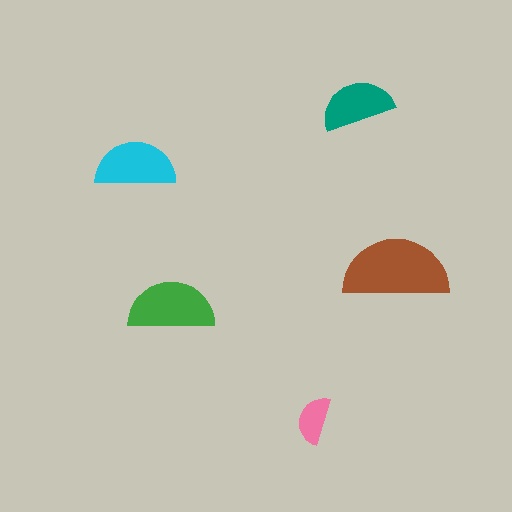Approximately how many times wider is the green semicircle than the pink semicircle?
About 2 times wider.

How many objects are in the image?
There are 5 objects in the image.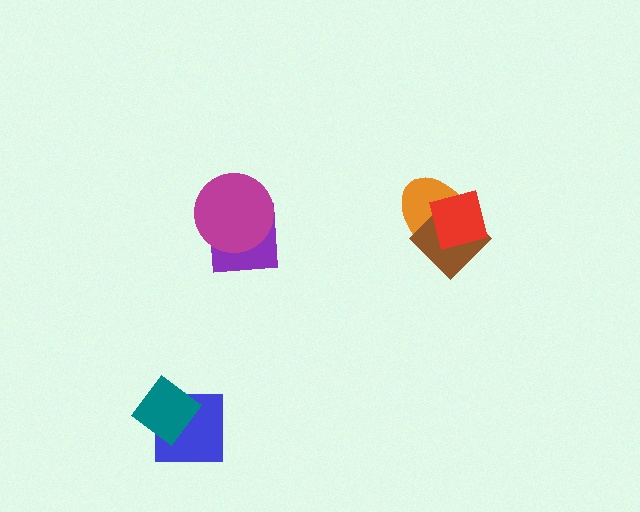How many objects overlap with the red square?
2 objects overlap with the red square.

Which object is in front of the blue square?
The teal diamond is in front of the blue square.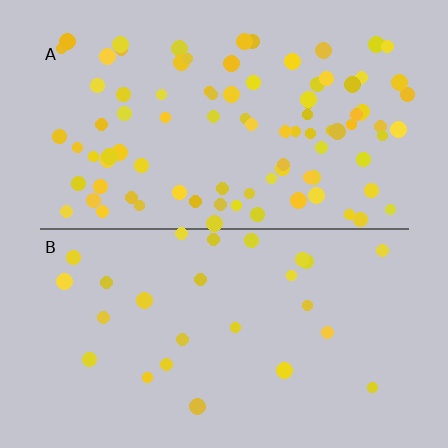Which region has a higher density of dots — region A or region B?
A (the top).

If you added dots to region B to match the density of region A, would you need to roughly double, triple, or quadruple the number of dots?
Approximately triple.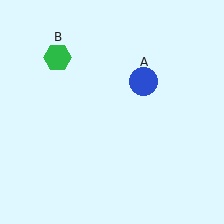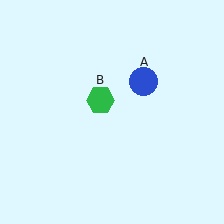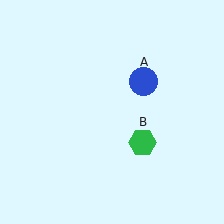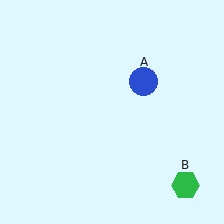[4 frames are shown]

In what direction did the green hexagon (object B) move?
The green hexagon (object B) moved down and to the right.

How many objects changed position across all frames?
1 object changed position: green hexagon (object B).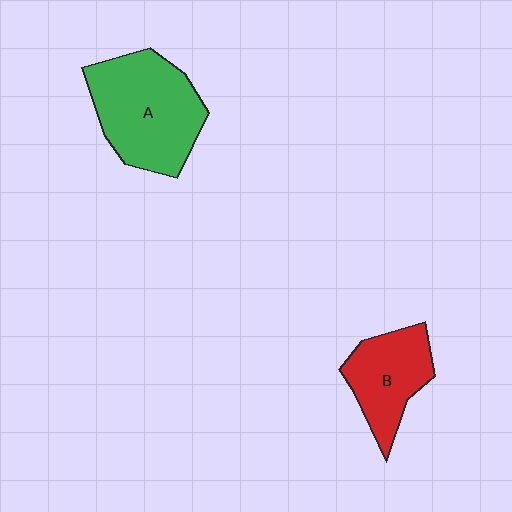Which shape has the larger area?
Shape A (green).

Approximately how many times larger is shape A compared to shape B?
Approximately 1.6 times.